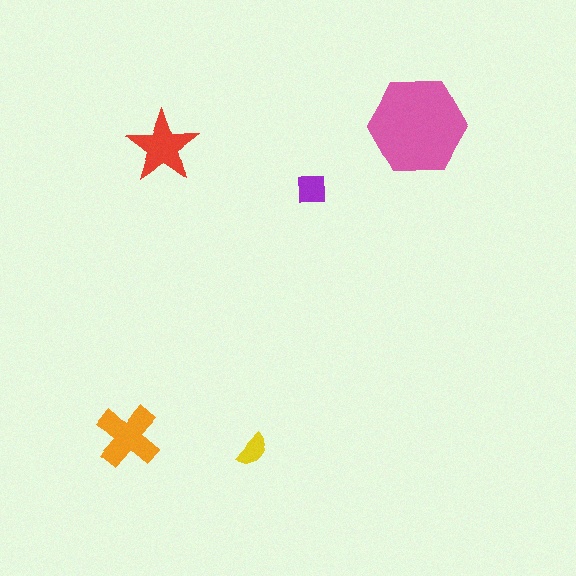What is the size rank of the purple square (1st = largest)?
4th.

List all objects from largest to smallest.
The pink hexagon, the orange cross, the red star, the purple square, the yellow semicircle.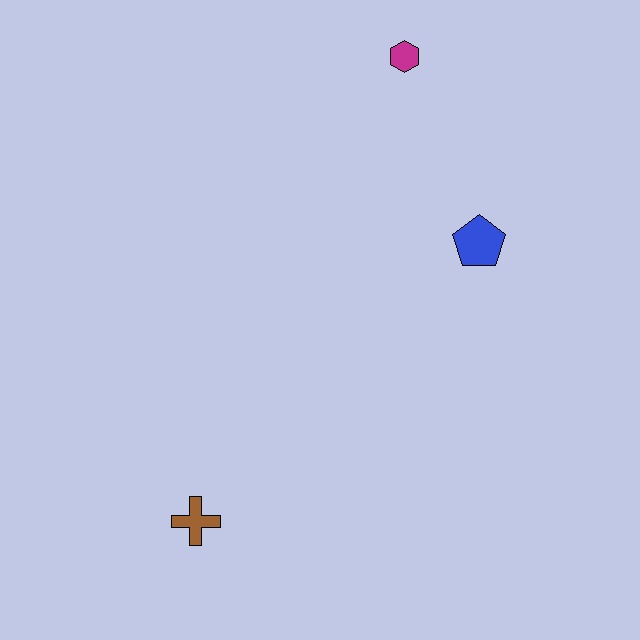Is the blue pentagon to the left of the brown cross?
No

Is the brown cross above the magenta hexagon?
No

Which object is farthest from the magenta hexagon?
The brown cross is farthest from the magenta hexagon.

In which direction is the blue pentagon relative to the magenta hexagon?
The blue pentagon is below the magenta hexagon.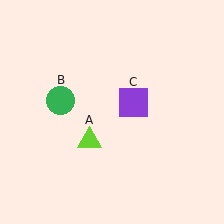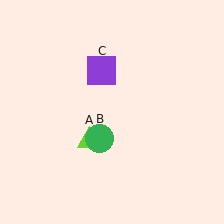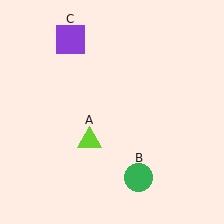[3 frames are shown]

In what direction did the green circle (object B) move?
The green circle (object B) moved down and to the right.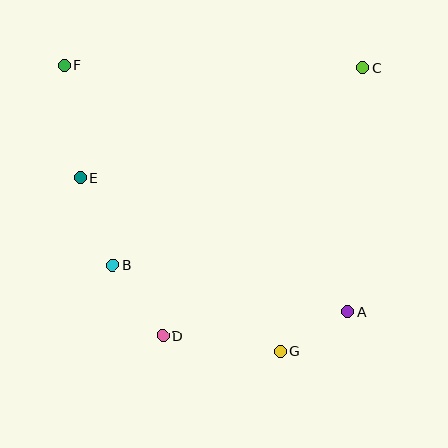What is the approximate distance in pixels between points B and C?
The distance between B and C is approximately 319 pixels.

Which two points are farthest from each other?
Points A and F are farthest from each other.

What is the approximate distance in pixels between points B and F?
The distance between B and F is approximately 206 pixels.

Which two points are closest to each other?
Points A and G are closest to each other.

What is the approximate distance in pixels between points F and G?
The distance between F and G is approximately 358 pixels.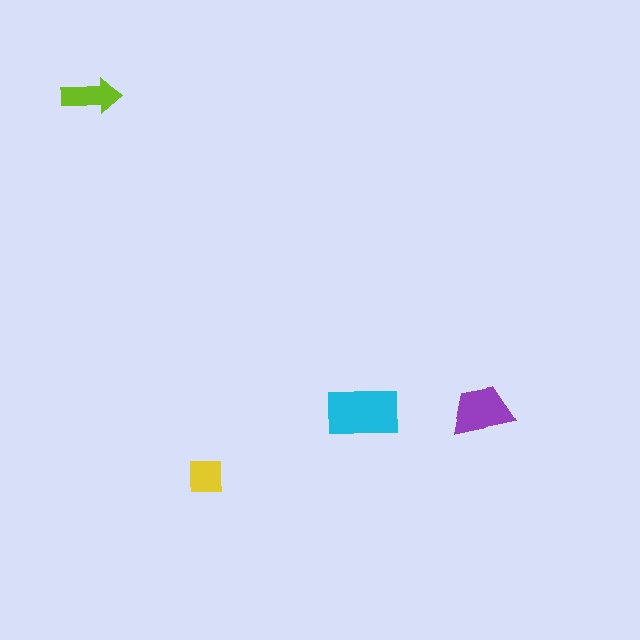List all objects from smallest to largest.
The yellow square, the lime arrow, the purple trapezoid, the cyan rectangle.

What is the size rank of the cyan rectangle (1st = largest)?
1st.